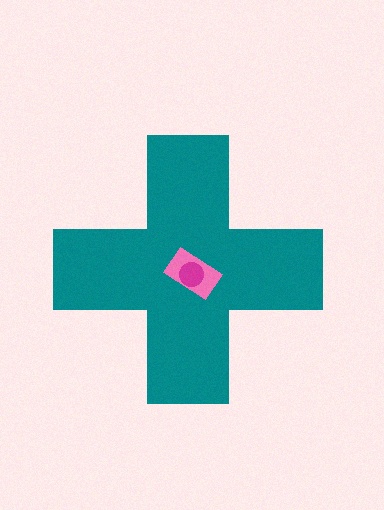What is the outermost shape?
The teal cross.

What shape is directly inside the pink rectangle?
The magenta circle.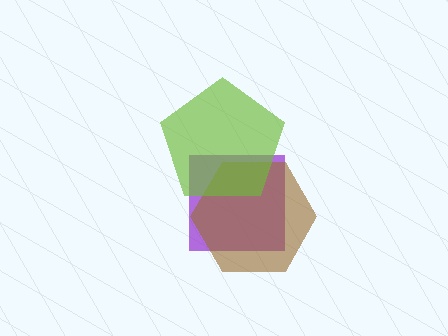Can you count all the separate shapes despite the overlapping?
Yes, there are 3 separate shapes.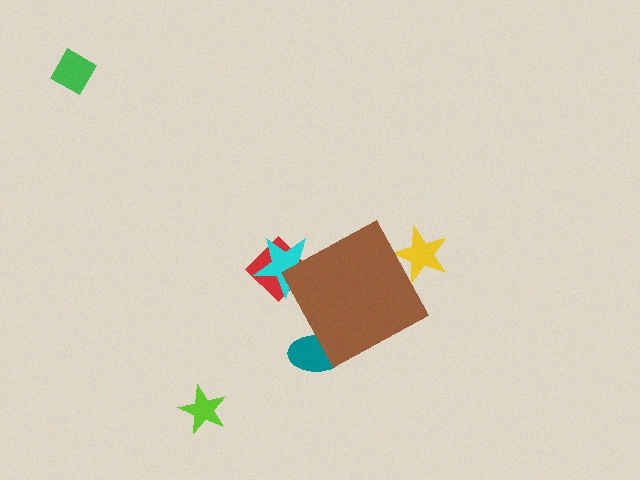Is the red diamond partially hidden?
Yes, the red diamond is partially hidden behind the brown diamond.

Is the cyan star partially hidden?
Yes, the cyan star is partially hidden behind the brown diamond.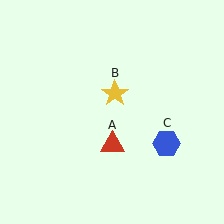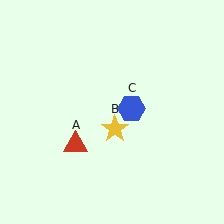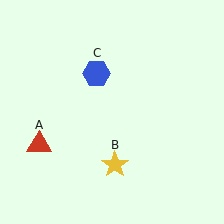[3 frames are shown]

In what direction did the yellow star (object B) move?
The yellow star (object B) moved down.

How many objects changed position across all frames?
3 objects changed position: red triangle (object A), yellow star (object B), blue hexagon (object C).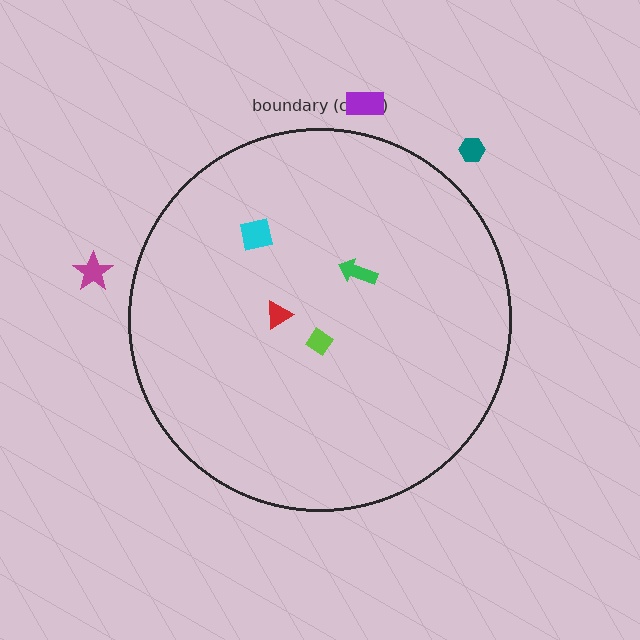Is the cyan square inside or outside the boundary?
Inside.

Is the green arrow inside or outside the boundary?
Inside.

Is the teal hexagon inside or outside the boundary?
Outside.